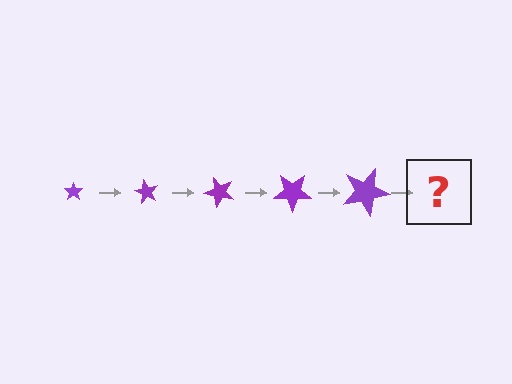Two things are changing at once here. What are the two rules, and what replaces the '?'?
The two rules are that the star grows larger each step and it rotates 60 degrees each step. The '?' should be a star, larger than the previous one and rotated 300 degrees from the start.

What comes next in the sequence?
The next element should be a star, larger than the previous one and rotated 300 degrees from the start.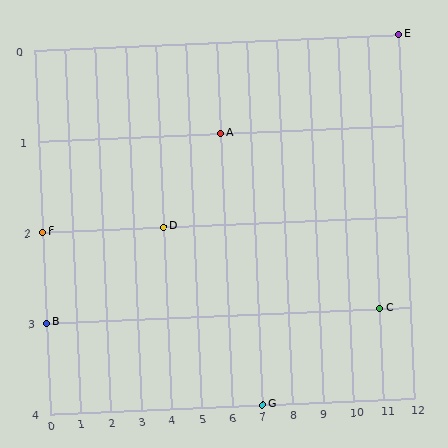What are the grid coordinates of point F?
Point F is at grid coordinates (0, 2).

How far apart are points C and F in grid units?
Points C and F are 11 columns and 1 row apart (about 11.0 grid units diagonally).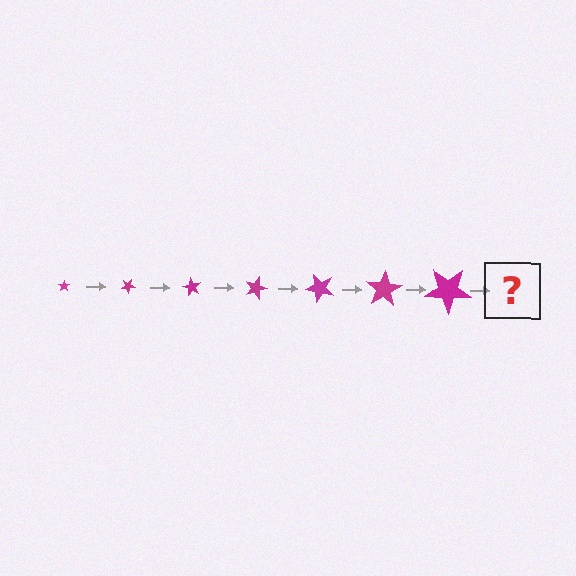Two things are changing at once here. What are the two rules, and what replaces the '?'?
The two rules are that the star grows larger each step and it rotates 30 degrees each step. The '?' should be a star, larger than the previous one and rotated 210 degrees from the start.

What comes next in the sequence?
The next element should be a star, larger than the previous one and rotated 210 degrees from the start.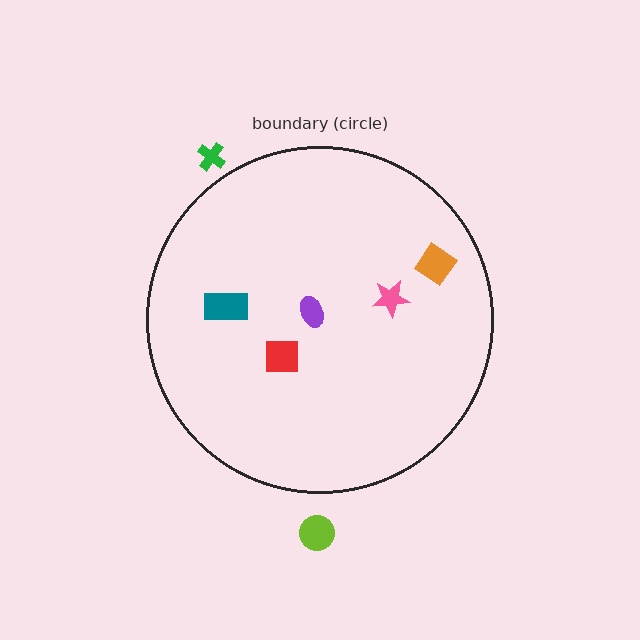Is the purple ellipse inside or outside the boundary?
Inside.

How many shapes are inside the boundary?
5 inside, 2 outside.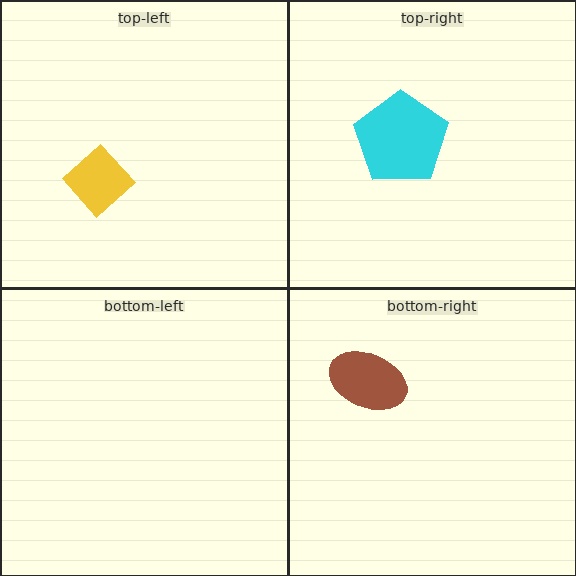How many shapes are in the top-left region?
1.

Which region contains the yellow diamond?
The top-left region.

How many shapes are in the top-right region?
1.